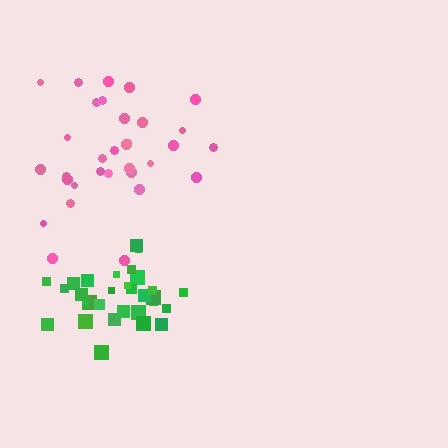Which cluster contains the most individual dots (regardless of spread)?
Pink (33).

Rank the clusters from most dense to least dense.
green, pink.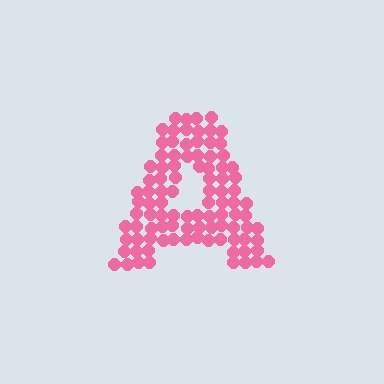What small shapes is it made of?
It is made of small circles.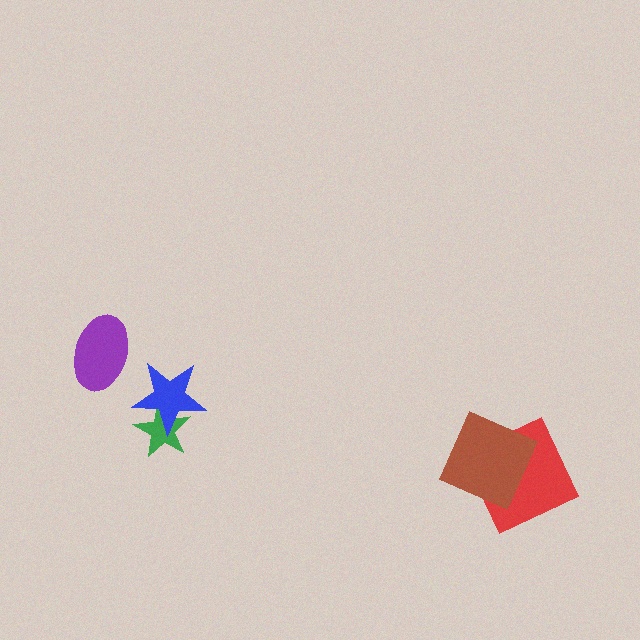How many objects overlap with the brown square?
1 object overlaps with the brown square.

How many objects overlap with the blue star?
1 object overlaps with the blue star.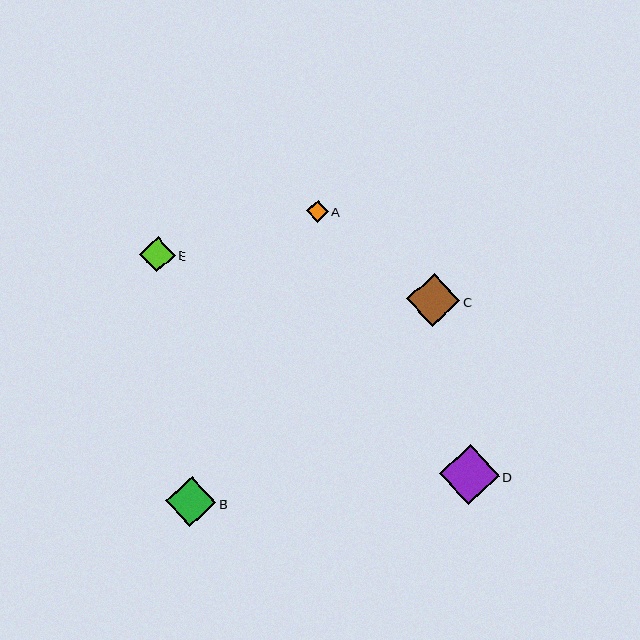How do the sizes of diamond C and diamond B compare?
Diamond C and diamond B are approximately the same size.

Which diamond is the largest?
Diamond D is the largest with a size of approximately 60 pixels.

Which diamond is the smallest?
Diamond A is the smallest with a size of approximately 21 pixels.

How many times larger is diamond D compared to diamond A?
Diamond D is approximately 2.8 times the size of diamond A.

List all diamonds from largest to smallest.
From largest to smallest: D, C, B, E, A.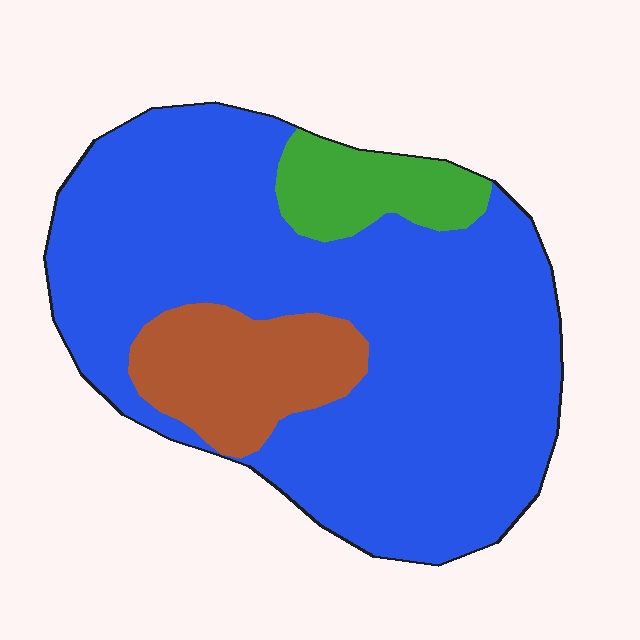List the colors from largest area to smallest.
From largest to smallest: blue, brown, green.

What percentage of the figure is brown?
Brown covers 15% of the figure.